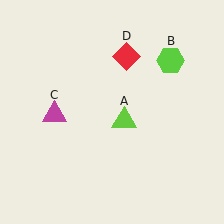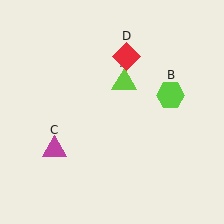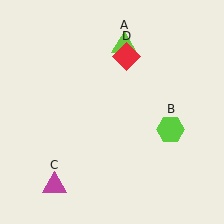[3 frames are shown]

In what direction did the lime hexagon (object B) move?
The lime hexagon (object B) moved down.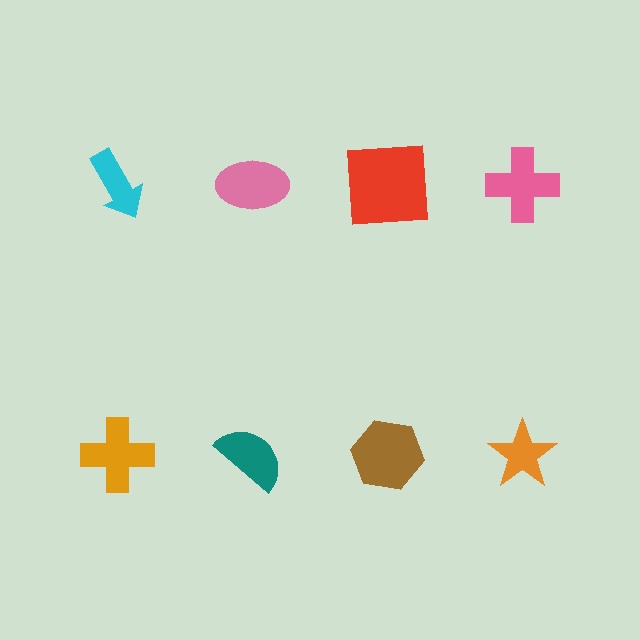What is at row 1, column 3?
A red square.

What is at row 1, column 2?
A pink ellipse.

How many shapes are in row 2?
4 shapes.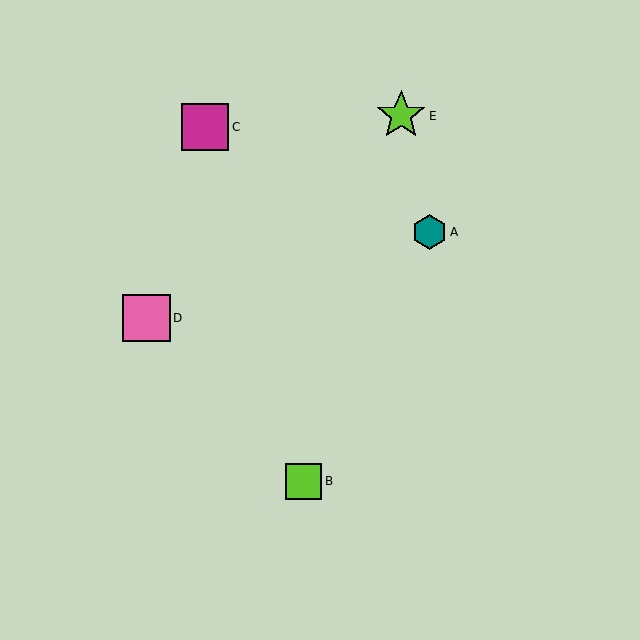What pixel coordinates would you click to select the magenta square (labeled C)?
Click at (205, 127) to select the magenta square C.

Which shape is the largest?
The lime star (labeled E) is the largest.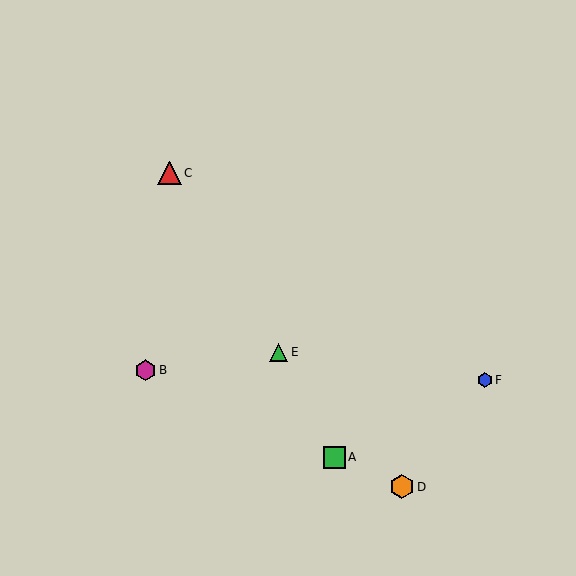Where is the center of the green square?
The center of the green square is at (334, 457).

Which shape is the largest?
The orange hexagon (labeled D) is the largest.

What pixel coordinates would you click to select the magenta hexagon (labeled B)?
Click at (145, 370) to select the magenta hexagon B.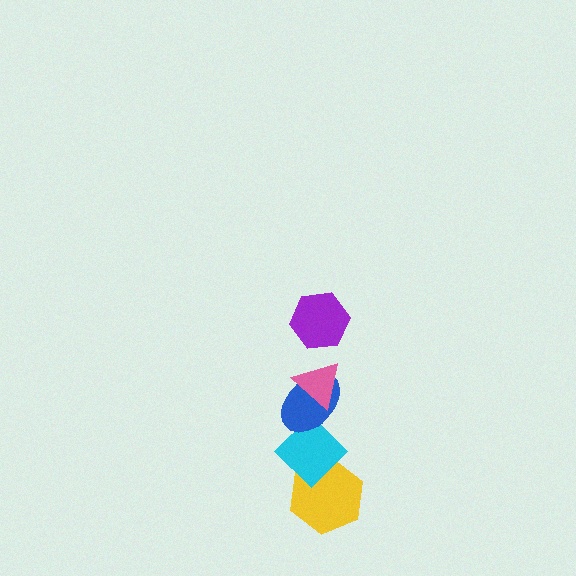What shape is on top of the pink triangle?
The purple hexagon is on top of the pink triangle.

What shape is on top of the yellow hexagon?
The cyan diamond is on top of the yellow hexagon.